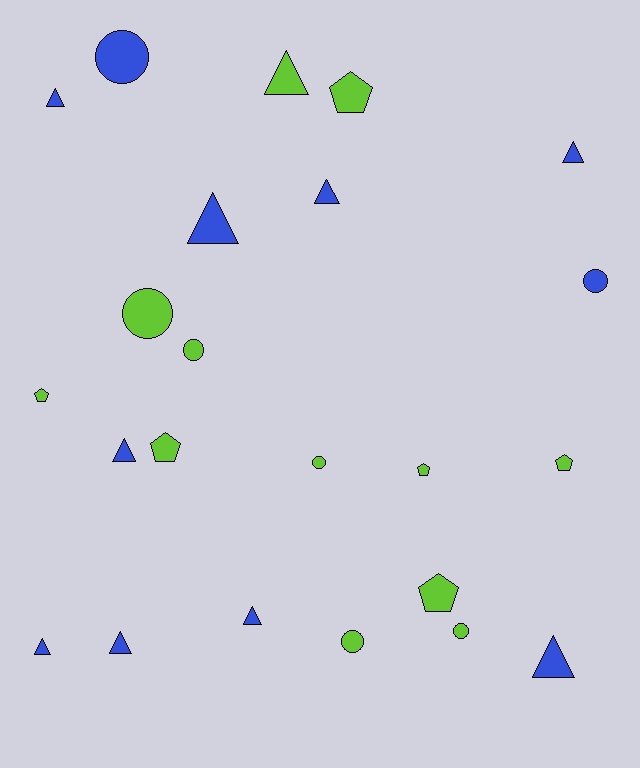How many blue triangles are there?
There are 9 blue triangles.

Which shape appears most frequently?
Triangle, with 10 objects.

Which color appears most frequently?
Lime, with 12 objects.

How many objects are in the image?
There are 23 objects.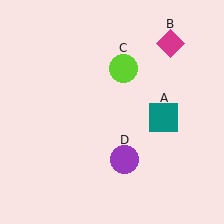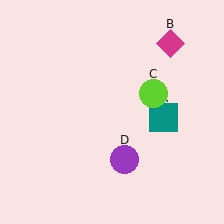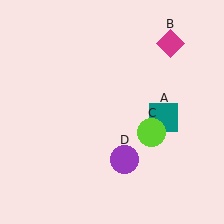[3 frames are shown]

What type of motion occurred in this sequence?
The lime circle (object C) rotated clockwise around the center of the scene.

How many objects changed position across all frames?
1 object changed position: lime circle (object C).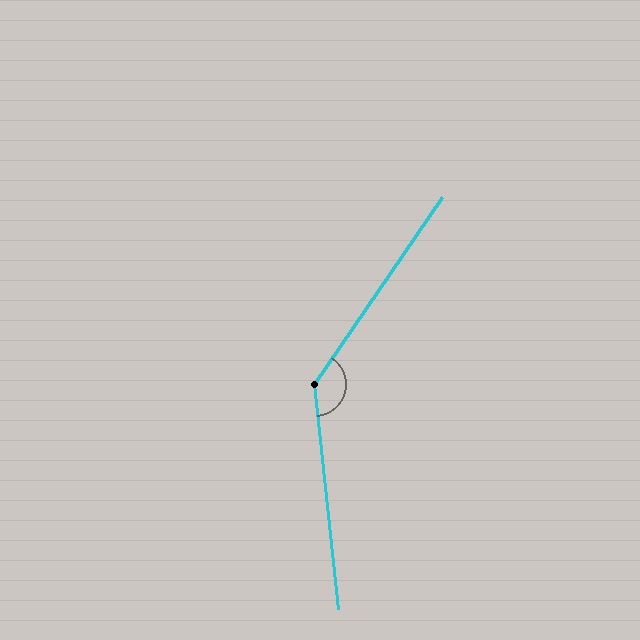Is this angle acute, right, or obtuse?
It is obtuse.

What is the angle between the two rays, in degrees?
Approximately 140 degrees.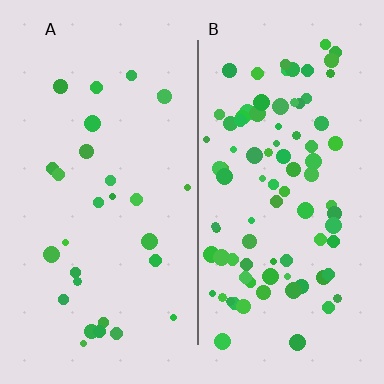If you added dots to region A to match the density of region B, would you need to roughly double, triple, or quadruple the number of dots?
Approximately triple.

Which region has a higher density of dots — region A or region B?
B (the right).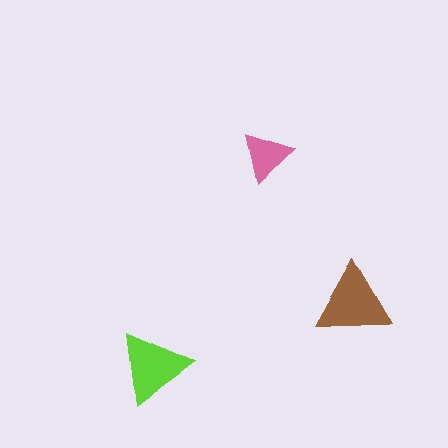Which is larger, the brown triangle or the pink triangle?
The brown one.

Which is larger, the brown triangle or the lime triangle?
The brown one.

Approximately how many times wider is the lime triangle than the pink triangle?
About 1.5 times wider.